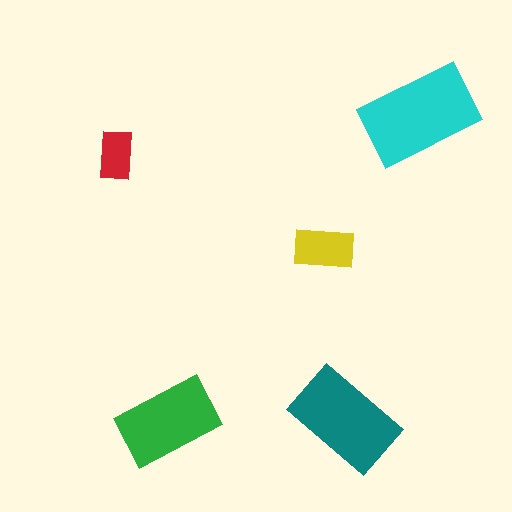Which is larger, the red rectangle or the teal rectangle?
The teal one.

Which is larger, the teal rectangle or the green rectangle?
The teal one.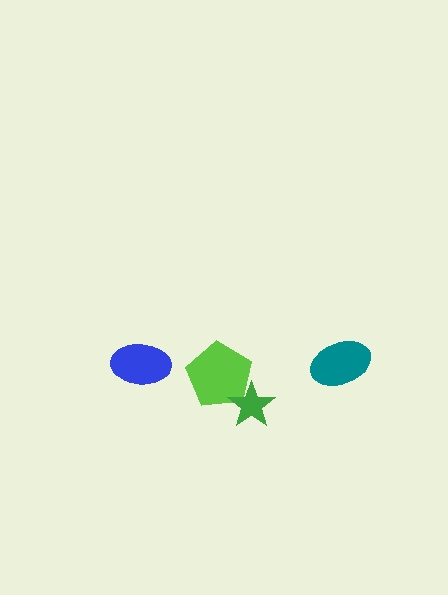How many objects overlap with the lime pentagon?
1 object overlaps with the lime pentagon.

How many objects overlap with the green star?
1 object overlaps with the green star.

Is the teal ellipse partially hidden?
No, no other shape covers it.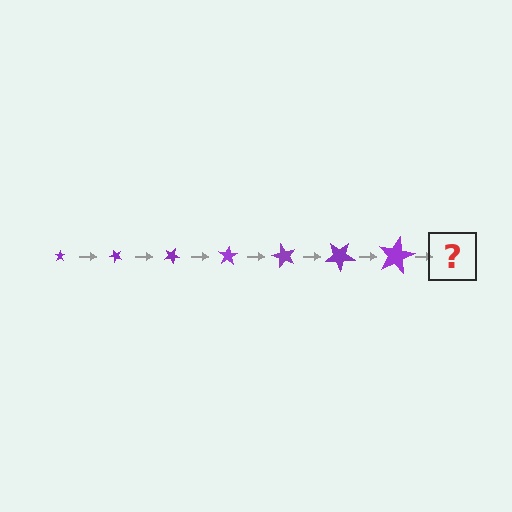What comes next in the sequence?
The next element should be a star, larger than the previous one and rotated 350 degrees from the start.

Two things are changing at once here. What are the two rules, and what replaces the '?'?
The two rules are that the star grows larger each step and it rotates 50 degrees each step. The '?' should be a star, larger than the previous one and rotated 350 degrees from the start.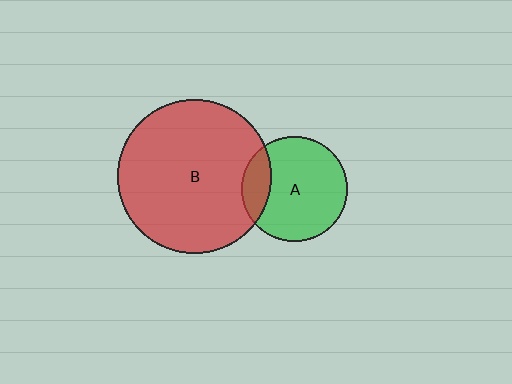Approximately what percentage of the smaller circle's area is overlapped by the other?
Approximately 20%.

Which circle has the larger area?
Circle B (red).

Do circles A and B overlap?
Yes.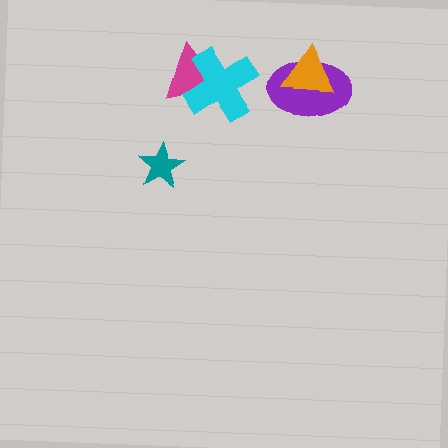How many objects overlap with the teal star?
0 objects overlap with the teal star.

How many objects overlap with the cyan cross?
1 object overlaps with the cyan cross.